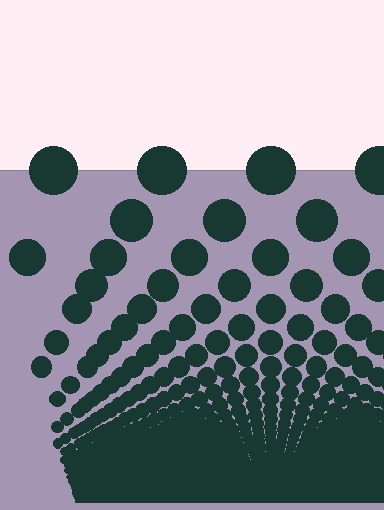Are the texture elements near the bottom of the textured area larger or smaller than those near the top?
Smaller. The gradient is inverted — elements near the bottom are smaller and denser.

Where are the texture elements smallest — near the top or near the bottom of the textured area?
Near the bottom.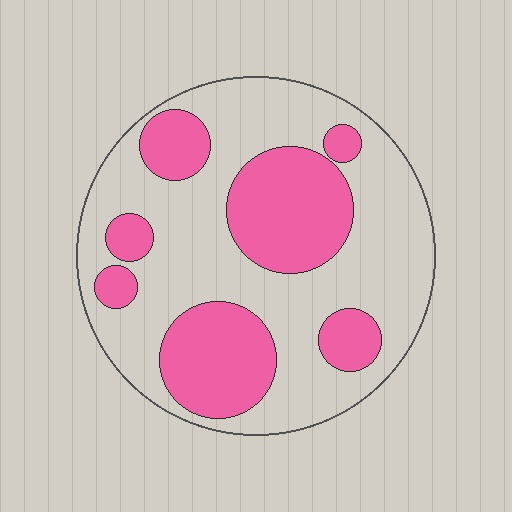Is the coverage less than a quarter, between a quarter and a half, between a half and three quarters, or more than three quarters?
Between a quarter and a half.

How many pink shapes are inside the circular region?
7.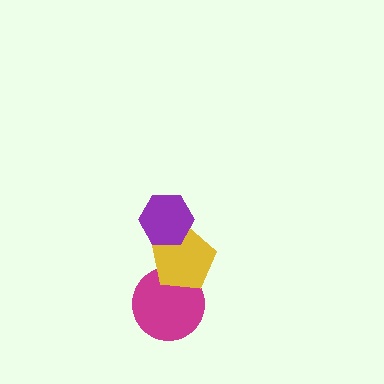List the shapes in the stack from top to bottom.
From top to bottom: the purple hexagon, the yellow pentagon, the magenta circle.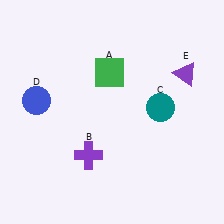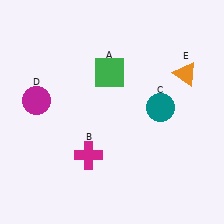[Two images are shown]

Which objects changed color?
B changed from purple to magenta. D changed from blue to magenta. E changed from purple to orange.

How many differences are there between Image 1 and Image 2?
There are 3 differences between the two images.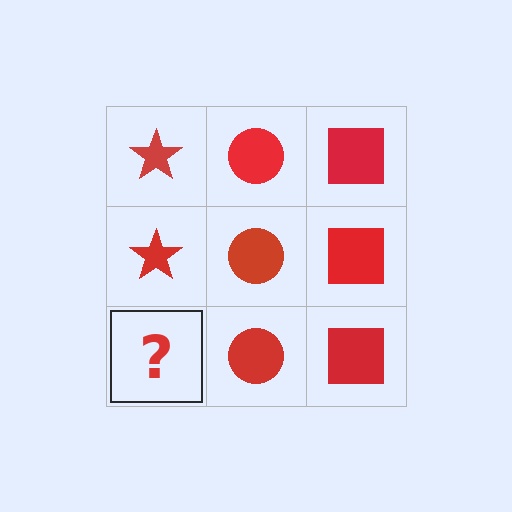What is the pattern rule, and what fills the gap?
The rule is that each column has a consistent shape. The gap should be filled with a red star.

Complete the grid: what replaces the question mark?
The question mark should be replaced with a red star.